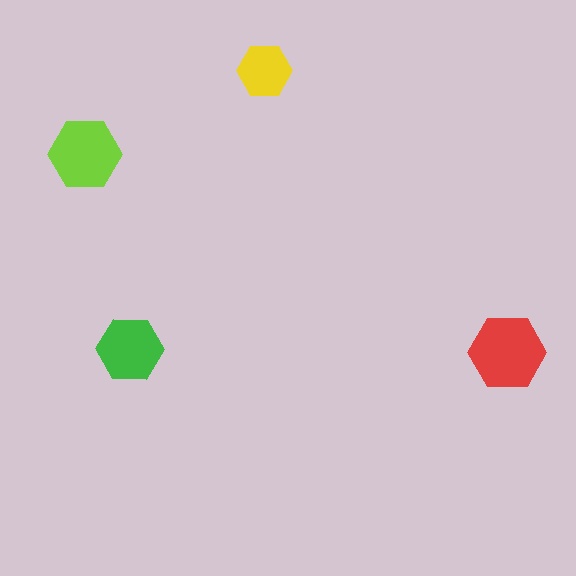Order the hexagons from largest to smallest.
the red one, the lime one, the green one, the yellow one.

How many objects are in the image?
There are 4 objects in the image.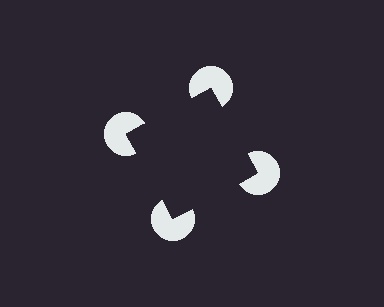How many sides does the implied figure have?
4 sides.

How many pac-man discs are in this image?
There are 4 — one at each vertex of the illusory square.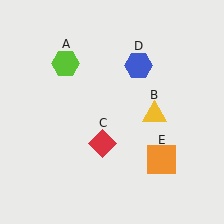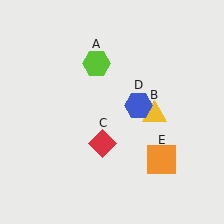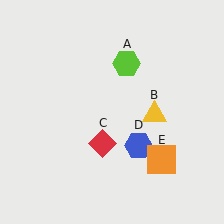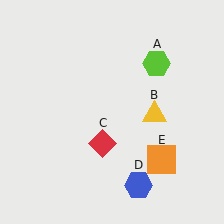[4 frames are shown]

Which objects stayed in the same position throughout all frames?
Yellow triangle (object B) and red diamond (object C) and orange square (object E) remained stationary.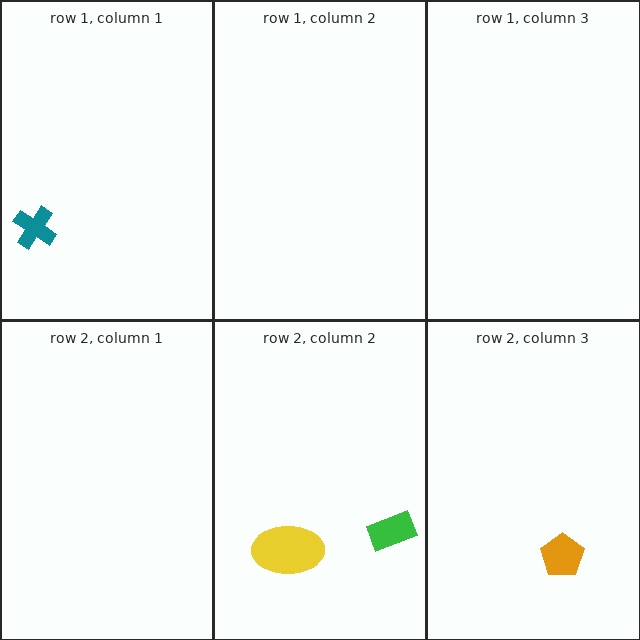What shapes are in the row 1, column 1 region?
The teal cross.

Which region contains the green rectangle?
The row 2, column 2 region.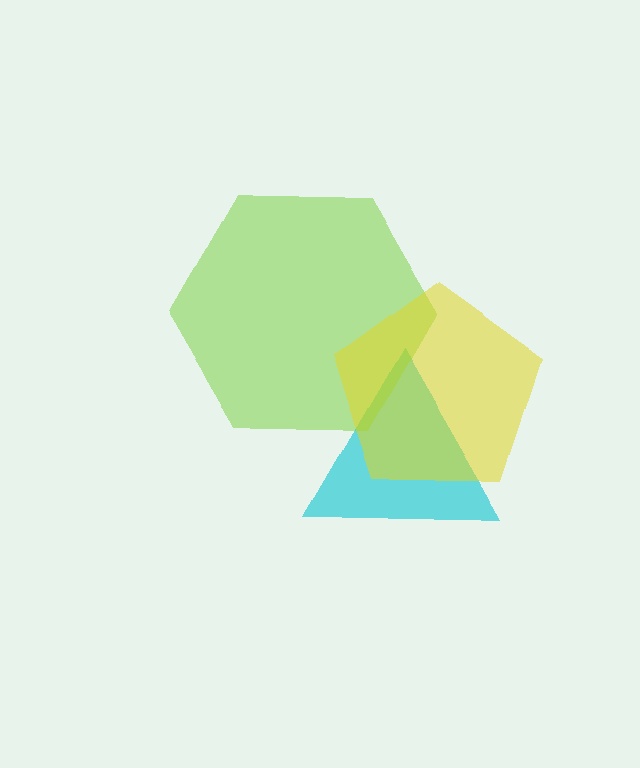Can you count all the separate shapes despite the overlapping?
Yes, there are 3 separate shapes.